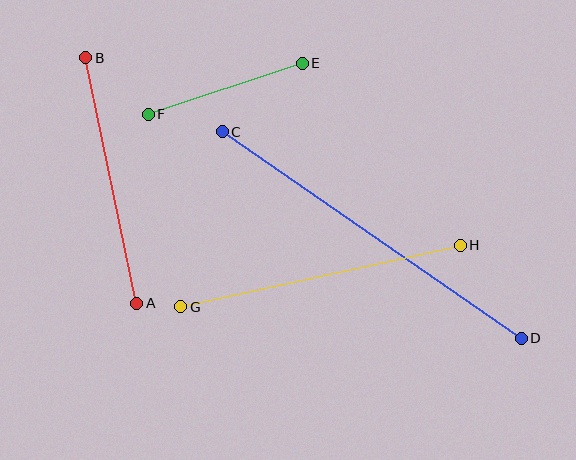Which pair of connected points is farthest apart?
Points C and D are farthest apart.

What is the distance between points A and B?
The distance is approximately 251 pixels.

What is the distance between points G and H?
The distance is approximately 286 pixels.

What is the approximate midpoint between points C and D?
The midpoint is at approximately (372, 235) pixels.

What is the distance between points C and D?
The distance is approximately 363 pixels.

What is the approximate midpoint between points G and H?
The midpoint is at approximately (321, 276) pixels.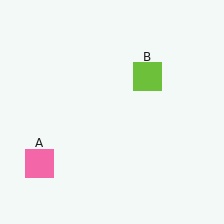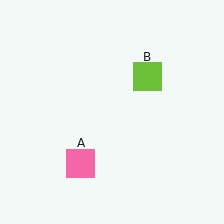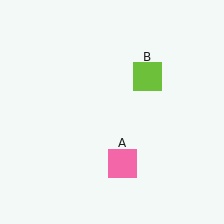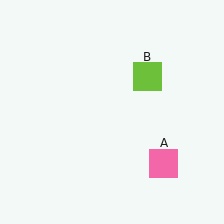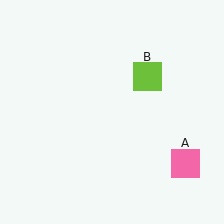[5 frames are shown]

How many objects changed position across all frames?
1 object changed position: pink square (object A).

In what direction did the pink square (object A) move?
The pink square (object A) moved right.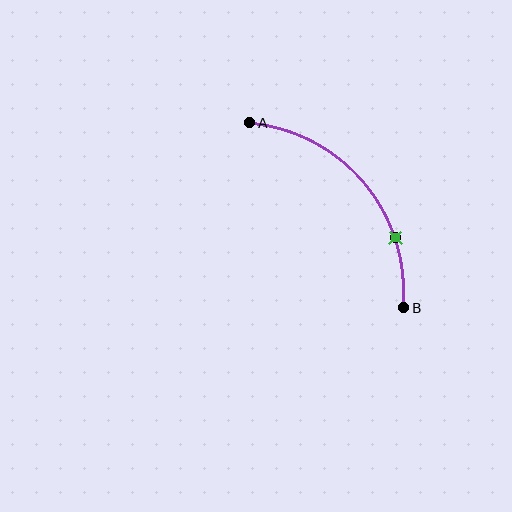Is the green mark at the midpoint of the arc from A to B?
No. The green mark lies on the arc but is closer to endpoint B. The arc midpoint would be at the point on the curve equidistant along the arc from both A and B.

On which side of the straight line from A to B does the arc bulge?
The arc bulges above and to the right of the straight line connecting A and B.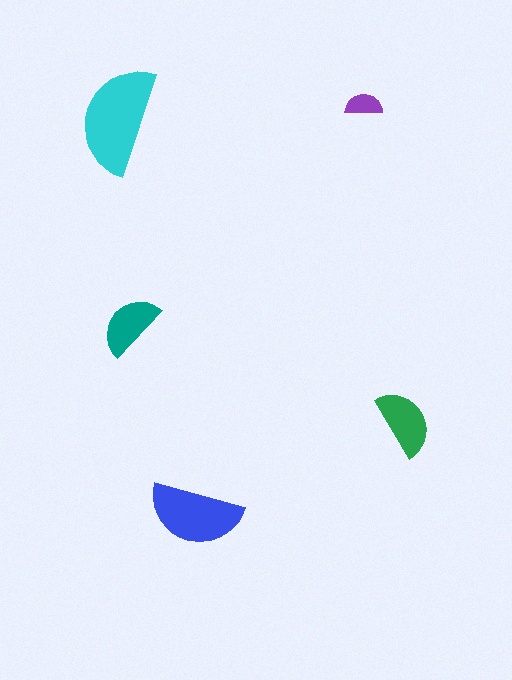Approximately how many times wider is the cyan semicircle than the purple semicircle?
About 3 times wider.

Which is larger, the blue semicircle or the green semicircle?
The blue one.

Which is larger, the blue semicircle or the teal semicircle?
The blue one.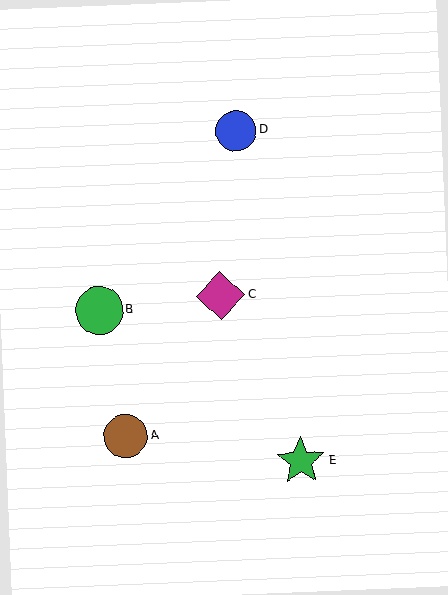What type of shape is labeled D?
Shape D is a blue circle.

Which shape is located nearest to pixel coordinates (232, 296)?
The magenta diamond (labeled C) at (221, 296) is nearest to that location.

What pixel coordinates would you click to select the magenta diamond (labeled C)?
Click at (221, 296) to select the magenta diamond C.